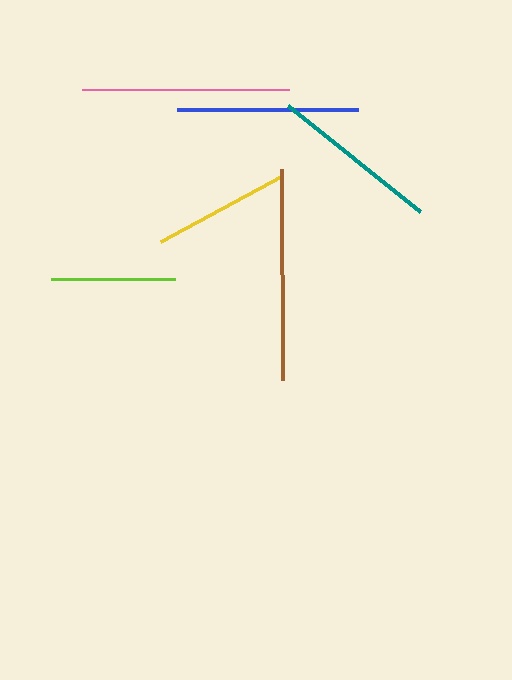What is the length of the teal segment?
The teal segment is approximately 169 pixels long.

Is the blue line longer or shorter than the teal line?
The blue line is longer than the teal line.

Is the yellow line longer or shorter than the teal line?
The teal line is longer than the yellow line.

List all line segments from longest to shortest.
From longest to shortest: brown, pink, blue, teal, yellow, lime.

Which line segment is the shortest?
The lime line is the shortest at approximately 124 pixels.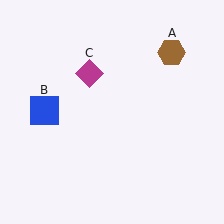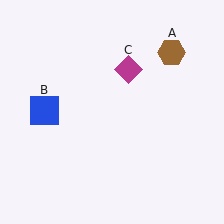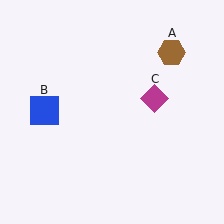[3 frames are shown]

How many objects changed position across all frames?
1 object changed position: magenta diamond (object C).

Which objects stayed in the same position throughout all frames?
Brown hexagon (object A) and blue square (object B) remained stationary.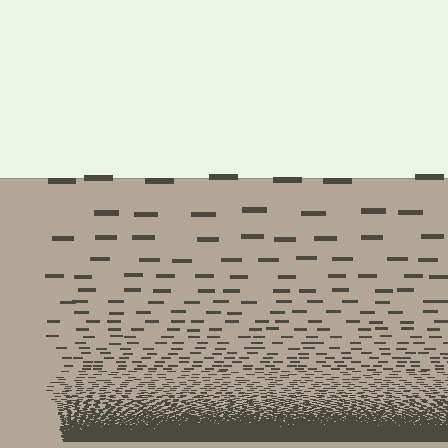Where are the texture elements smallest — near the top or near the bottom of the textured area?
Near the bottom.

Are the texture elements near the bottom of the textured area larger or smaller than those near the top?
Smaller. The gradient is inverted — elements near the bottom are smaller and denser.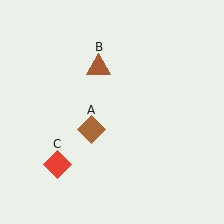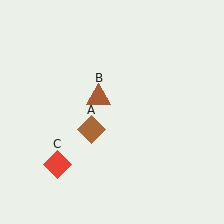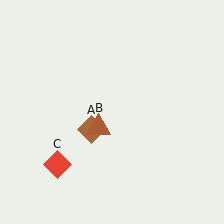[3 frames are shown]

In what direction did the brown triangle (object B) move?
The brown triangle (object B) moved down.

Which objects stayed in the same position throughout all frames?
Brown diamond (object A) and red diamond (object C) remained stationary.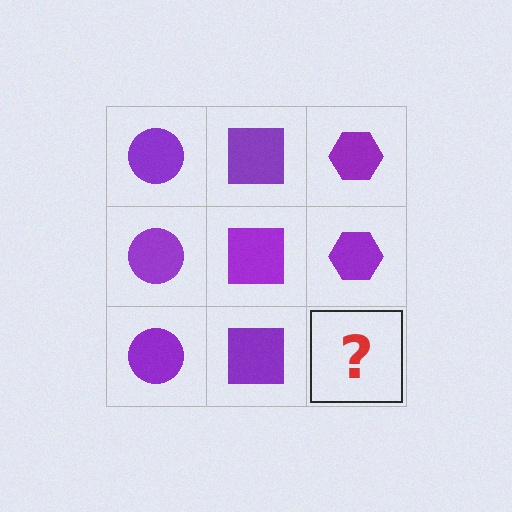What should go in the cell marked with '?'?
The missing cell should contain a purple hexagon.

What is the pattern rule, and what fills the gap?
The rule is that each column has a consistent shape. The gap should be filled with a purple hexagon.